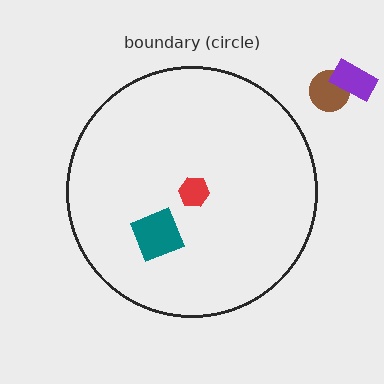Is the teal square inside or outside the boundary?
Inside.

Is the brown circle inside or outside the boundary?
Outside.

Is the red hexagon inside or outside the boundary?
Inside.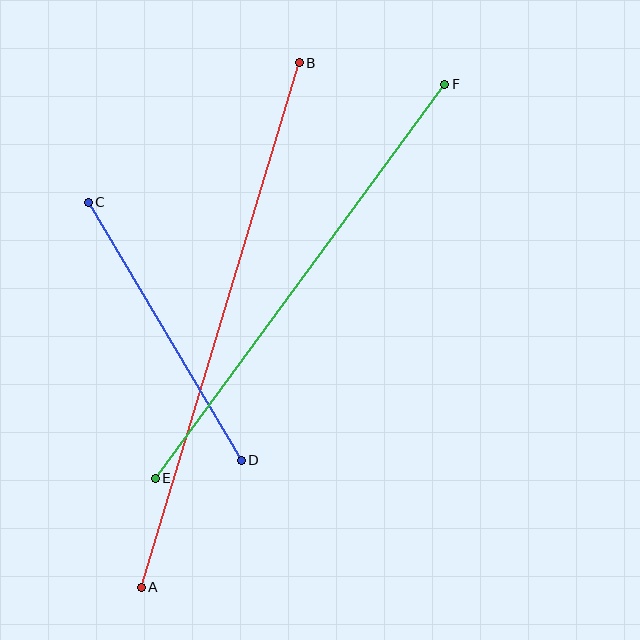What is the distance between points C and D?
The distance is approximately 300 pixels.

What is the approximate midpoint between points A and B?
The midpoint is at approximately (220, 325) pixels.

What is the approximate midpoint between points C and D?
The midpoint is at approximately (165, 331) pixels.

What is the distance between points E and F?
The distance is approximately 489 pixels.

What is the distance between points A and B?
The distance is approximately 548 pixels.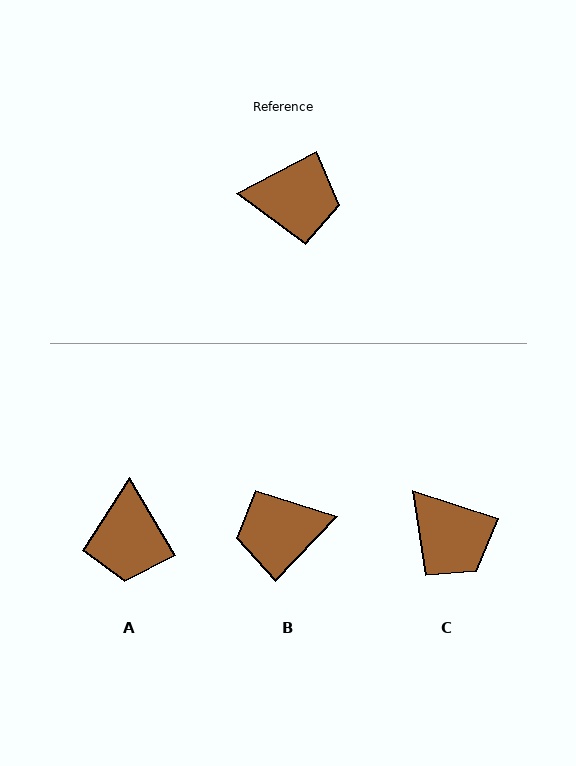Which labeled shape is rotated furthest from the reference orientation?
B, about 161 degrees away.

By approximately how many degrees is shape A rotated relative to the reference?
Approximately 86 degrees clockwise.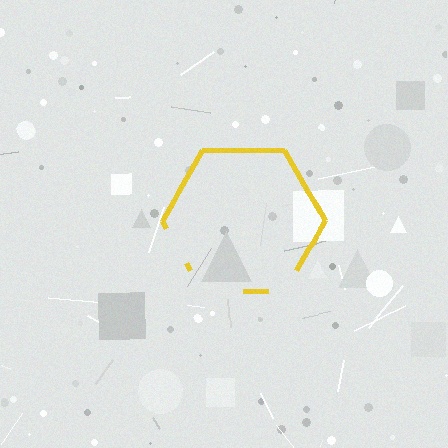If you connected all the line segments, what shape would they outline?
They would outline a hexagon.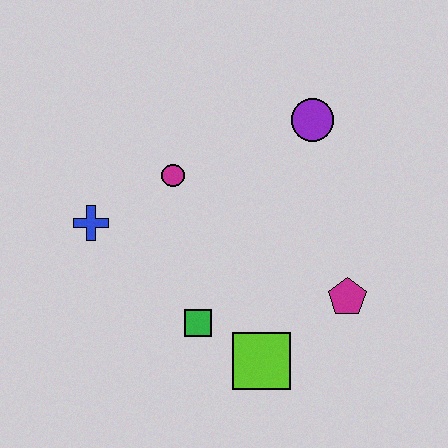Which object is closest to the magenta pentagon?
The lime square is closest to the magenta pentagon.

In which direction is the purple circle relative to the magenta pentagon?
The purple circle is above the magenta pentagon.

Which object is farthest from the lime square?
The purple circle is farthest from the lime square.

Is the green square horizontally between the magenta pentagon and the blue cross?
Yes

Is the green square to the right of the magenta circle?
Yes